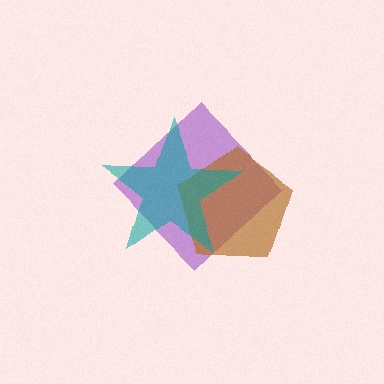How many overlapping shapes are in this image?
There are 3 overlapping shapes in the image.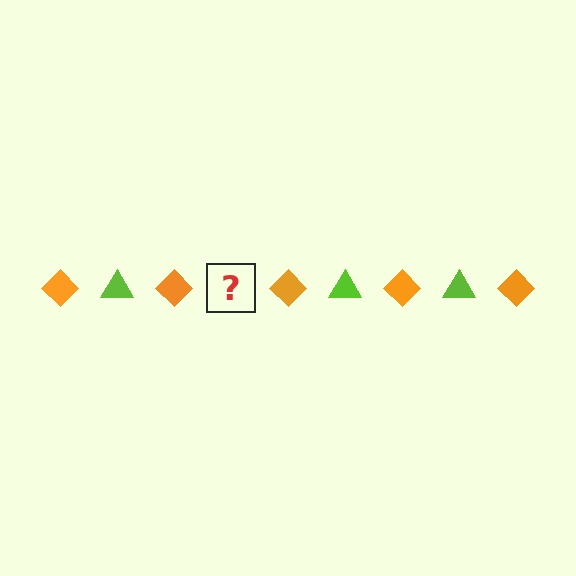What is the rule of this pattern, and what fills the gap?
The rule is that the pattern alternates between orange diamond and lime triangle. The gap should be filled with a lime triangle.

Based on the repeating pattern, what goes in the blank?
The blank should be a lime triangle.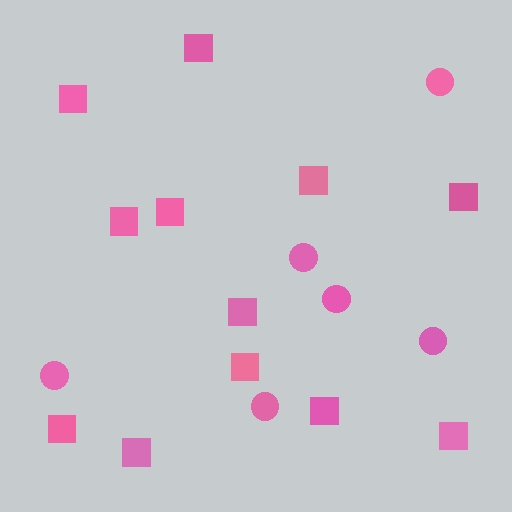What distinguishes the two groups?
There are 2 groups: one group of squares (12) and one group of circles (6).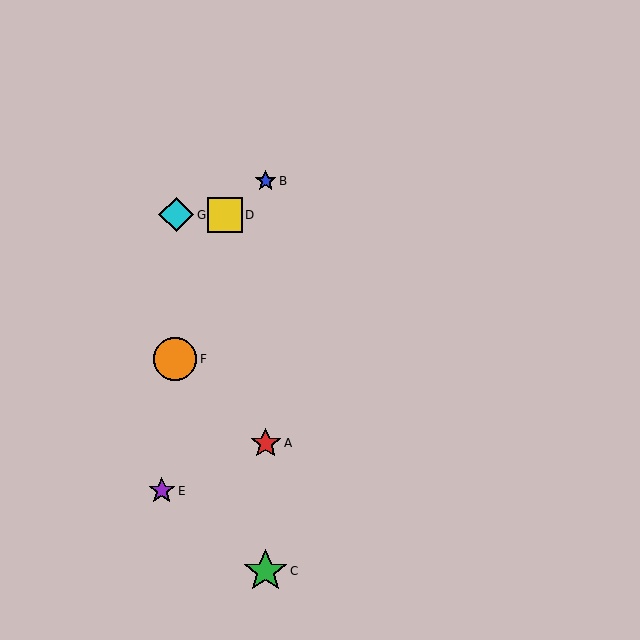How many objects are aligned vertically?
3 objects (A, B, C) are aligned vertically.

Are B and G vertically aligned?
No, B is at x≈266 and G is at x≈176.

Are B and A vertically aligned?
Yes, both are at x≈266.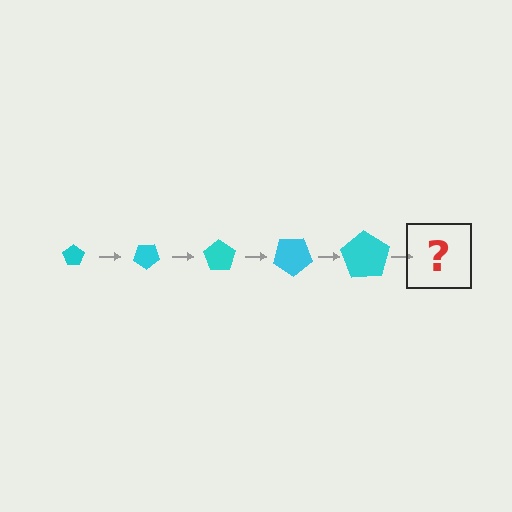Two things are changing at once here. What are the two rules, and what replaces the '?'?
The two rules are that the pentagon grows larger each step and it rotates 35 degrees each step. The '?' should be a pentagon, larger than the previous one and rotated 175 degrees from the start.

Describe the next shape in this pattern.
It should be a pentagon, larger than the previous one and rotated 175 degrees from the start.